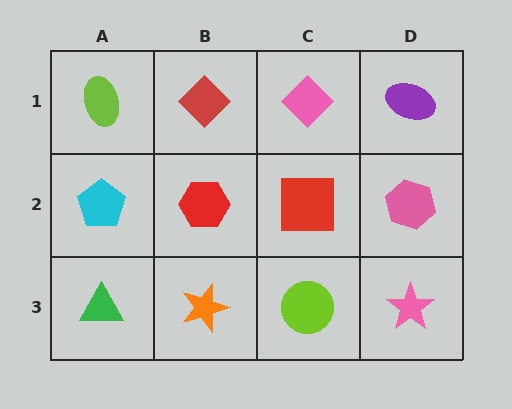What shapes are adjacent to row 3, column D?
A pink hexagon (row 2, column D), a lime circle (row 3, column C).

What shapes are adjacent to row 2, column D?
A purple ellipse (row 1, column D), a pink star (row 3, column D), a red square (row 2, column C).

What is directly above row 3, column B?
A red hexagon.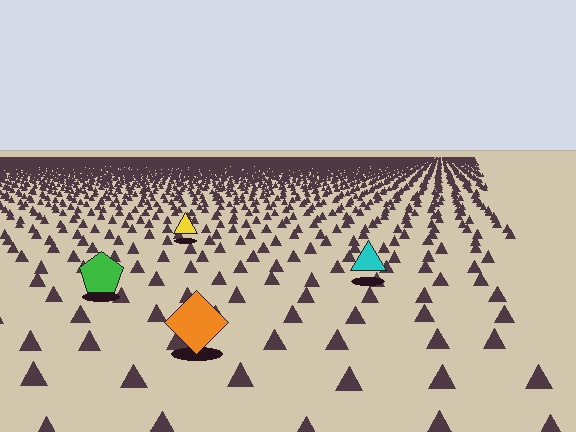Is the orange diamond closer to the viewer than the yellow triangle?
Yes. The orange diamond is closer — you can tell from the texture gradient: the ground texture is coarser near it.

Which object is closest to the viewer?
The orange diamond is closest. The texture marks near it are larger and more spread out.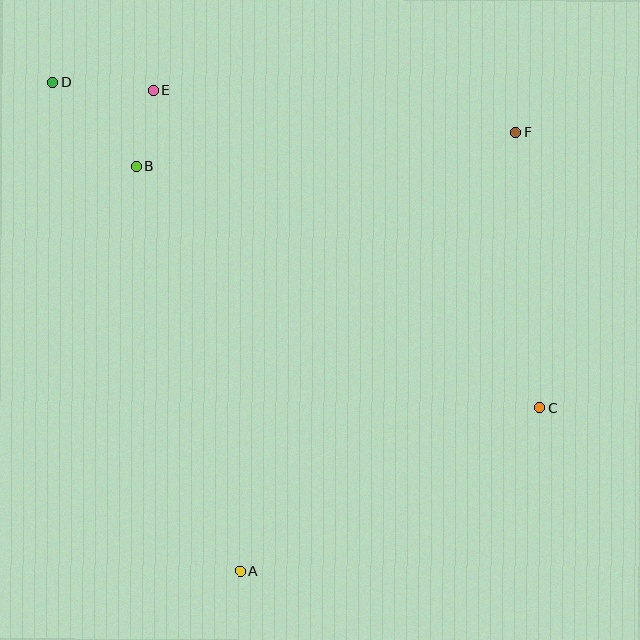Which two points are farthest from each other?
Points C and D are farthest from each other.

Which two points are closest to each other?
Points B and E are closest to each other.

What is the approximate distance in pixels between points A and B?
The distance between A and B is approximately 418 pixels.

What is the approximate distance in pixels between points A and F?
The distance between A and F is approximately 517 pixels.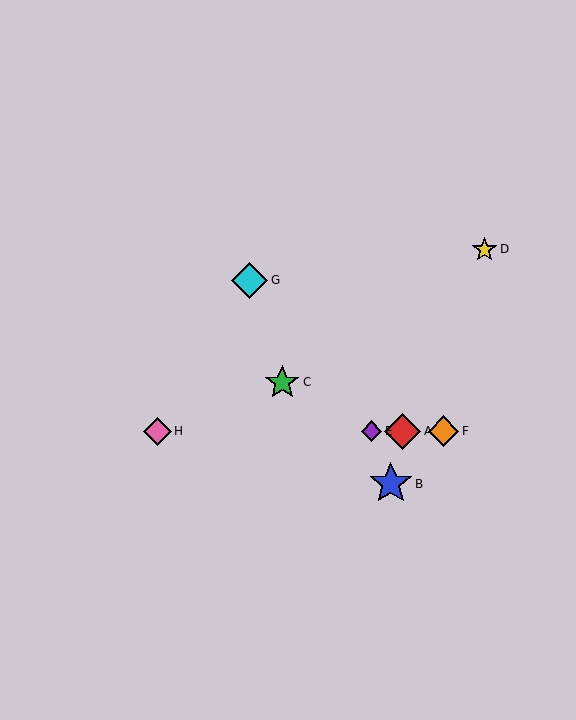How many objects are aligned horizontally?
4 objects (A, E, F, H) are aligned horizontally.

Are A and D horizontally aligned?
No, A is at y≈431 and D is at y≈249.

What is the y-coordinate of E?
Object E is at y≈431.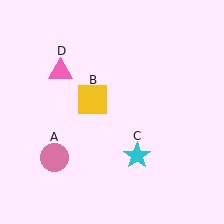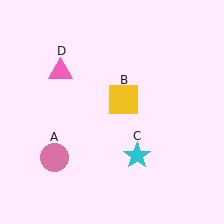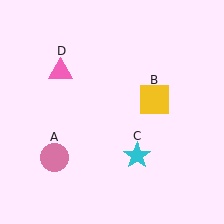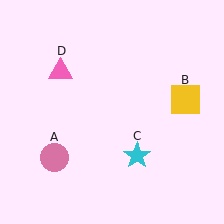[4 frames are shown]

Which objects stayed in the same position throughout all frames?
Pink circle (object A) and cyan star (object C) and pink triangle (object D) remained stationary.